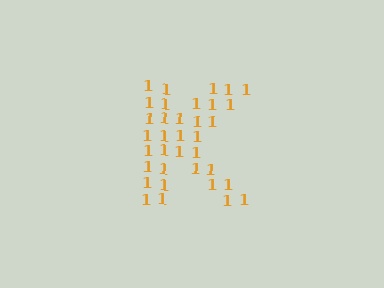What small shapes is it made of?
It is made of small digit 1's.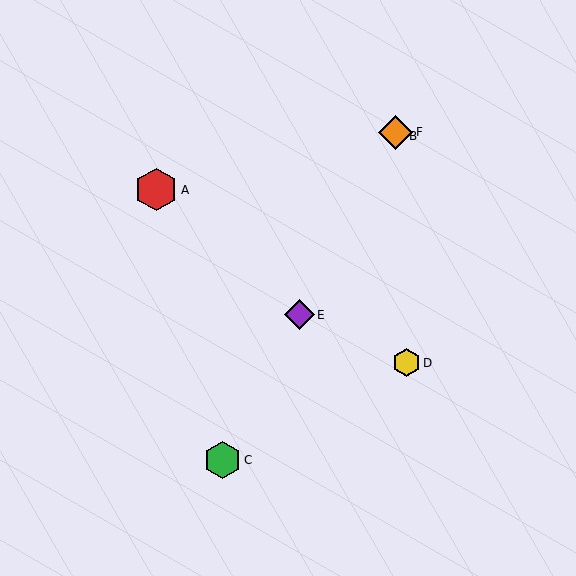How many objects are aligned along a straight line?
4 objects (B, C, E, F) are aligned along a straight line.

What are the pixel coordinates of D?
Object D is at (406, 363).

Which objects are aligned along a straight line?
Objects B, C, E, F are aligned along a straight line.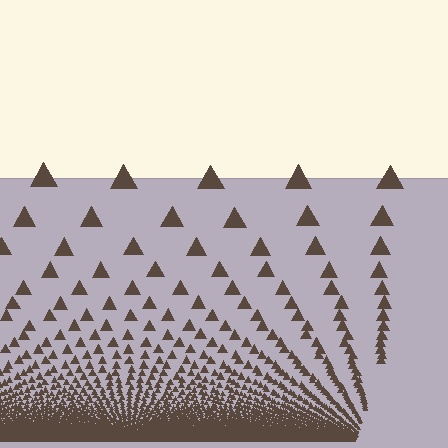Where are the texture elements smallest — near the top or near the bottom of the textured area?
Near the bottom.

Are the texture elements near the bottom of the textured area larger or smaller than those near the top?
Smaller. The gradient is inverted — elements near the bottom are smaller and denser.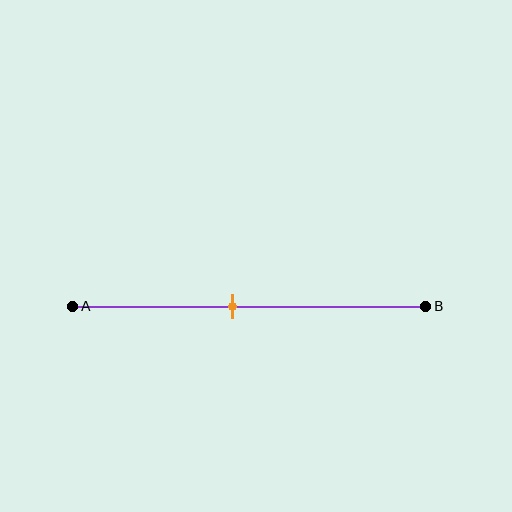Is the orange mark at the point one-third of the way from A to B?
No, the mark is at about 45% from A, not at the 33% one-third point.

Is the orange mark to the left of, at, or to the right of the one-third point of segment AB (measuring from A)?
The orange mark is to the right of the one-third point of segment AB.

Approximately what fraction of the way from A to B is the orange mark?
The orange mark is approximately 45% of the way from A to B.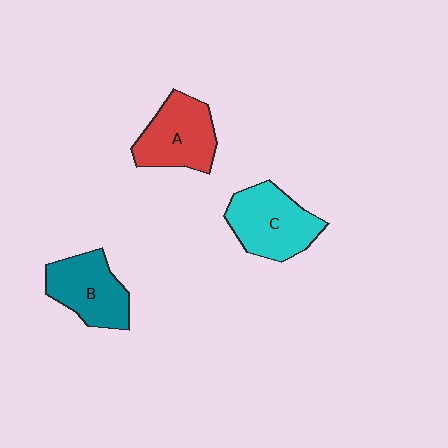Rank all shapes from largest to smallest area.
From largest to smallest: C (cyan), A (red), B (teal).